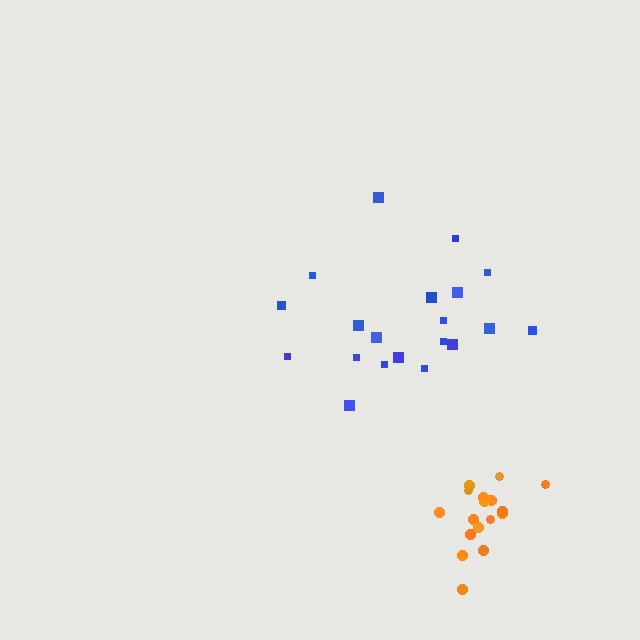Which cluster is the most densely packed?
Orange.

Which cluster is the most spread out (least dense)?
Blue.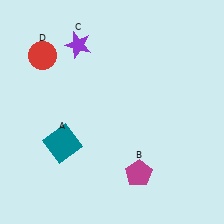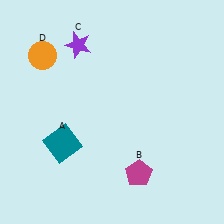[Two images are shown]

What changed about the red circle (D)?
In Image 1, D is red. In Image 2, it changed to orange.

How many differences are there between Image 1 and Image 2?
There is 1 difference between the two images.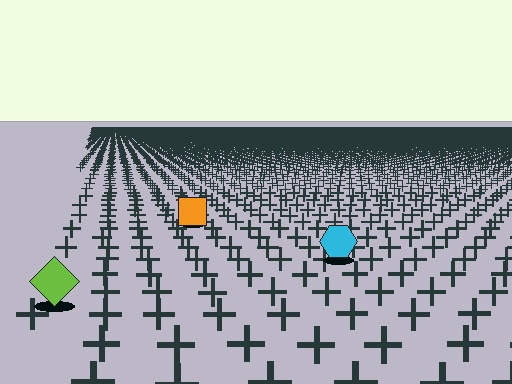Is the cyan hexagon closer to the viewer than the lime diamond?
No. The lime diamond is closer — you can tell from the texture gradient: the ground texture is coarser near it.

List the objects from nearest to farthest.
From nearest to farthest: the lime diamond, the cyan hexagon, the orange square.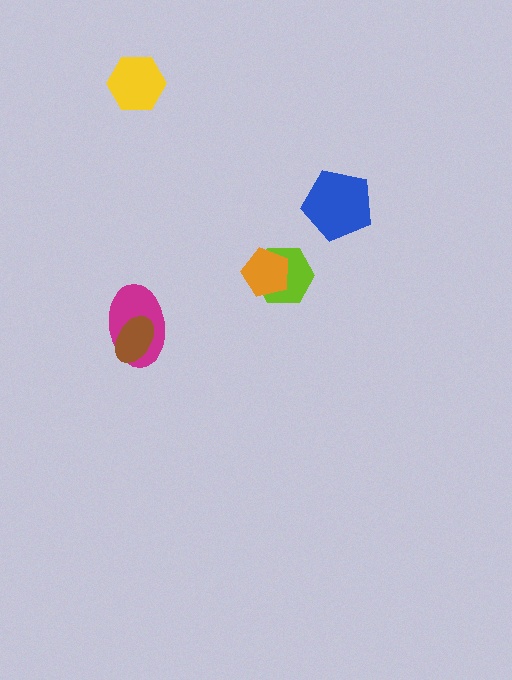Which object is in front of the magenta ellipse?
The brown ellipse is in front of the magenta ellipse.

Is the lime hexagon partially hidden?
Yes, it is partially covered by another shape.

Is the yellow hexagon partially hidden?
No, no other shape covers it.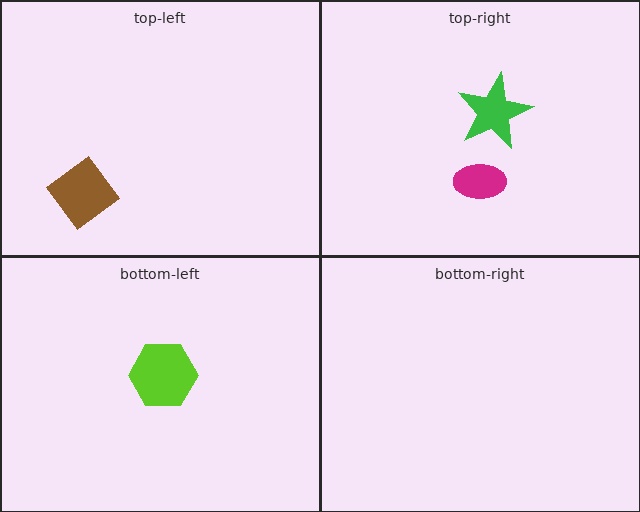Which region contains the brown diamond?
The top-left region.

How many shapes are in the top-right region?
2.